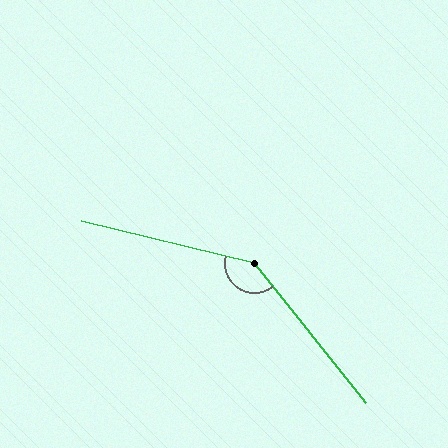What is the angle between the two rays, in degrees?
Approximately 142 degrees.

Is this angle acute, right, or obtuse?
It is obtuse.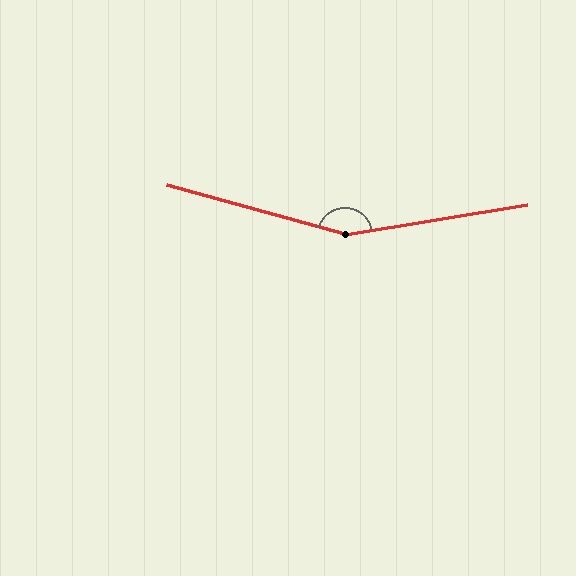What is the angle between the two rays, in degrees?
Approximately 155 degrees.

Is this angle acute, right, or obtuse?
It is obtuse.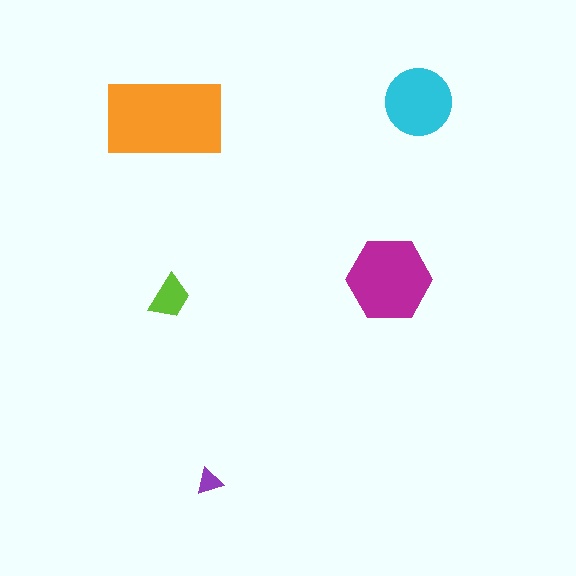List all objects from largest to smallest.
The orange rectangle, the magenta hexagon, the cyan circle, the lime trapezoid, the purple triangle.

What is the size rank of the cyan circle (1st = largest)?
3rd.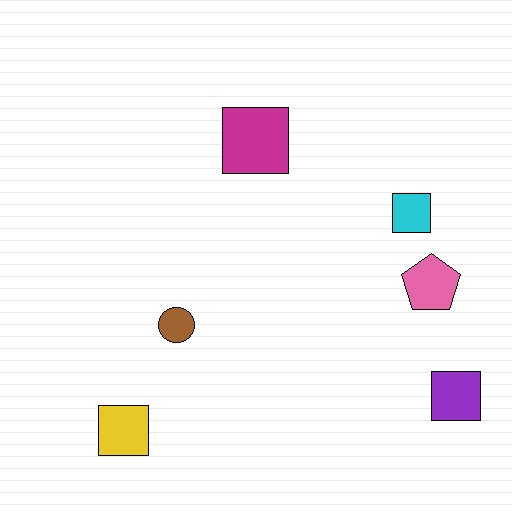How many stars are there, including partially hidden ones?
There are no stars.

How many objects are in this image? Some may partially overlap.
There are 6 objects.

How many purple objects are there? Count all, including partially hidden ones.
There is 1 purple object.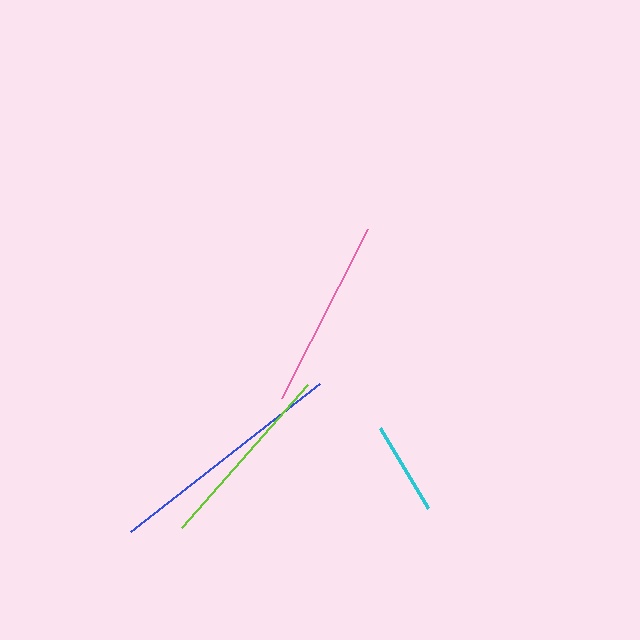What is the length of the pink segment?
The pink segment is approximately 189 pixels long.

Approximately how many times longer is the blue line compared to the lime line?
The blue line is approximately 1.3 times the length of the lime line.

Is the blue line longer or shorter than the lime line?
The blue line is longer than the lime line.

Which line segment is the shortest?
The cyan line is the shortest at approximately 93 pixels.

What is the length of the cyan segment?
The cyan segment is approximately 93 pixels long.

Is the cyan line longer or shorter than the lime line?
The lime line is longer than the cyan line.